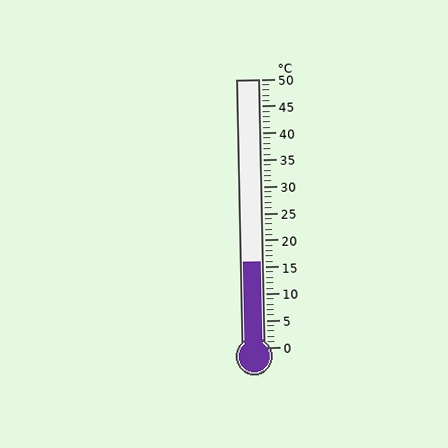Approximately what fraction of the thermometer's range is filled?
The thermometer is filled to approximately 30% of its range.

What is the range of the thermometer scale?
The thermometer scale ranges from 0°C to 50°C.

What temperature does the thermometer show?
The thermometer shows approximately 16°C.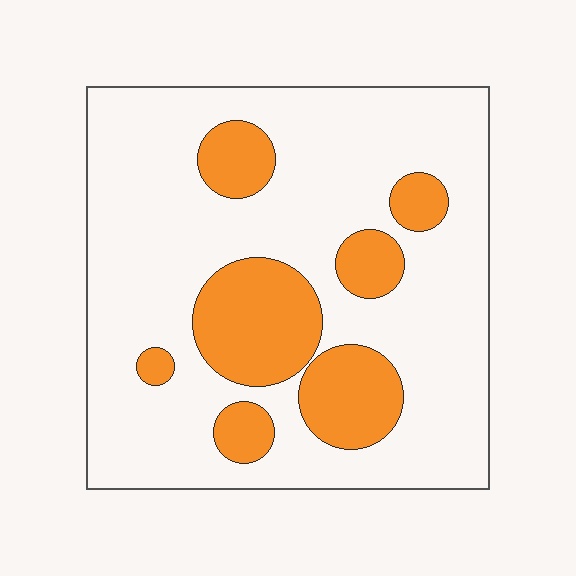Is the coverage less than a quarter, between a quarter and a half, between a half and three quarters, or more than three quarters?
Less than a quarter.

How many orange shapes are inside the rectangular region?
7.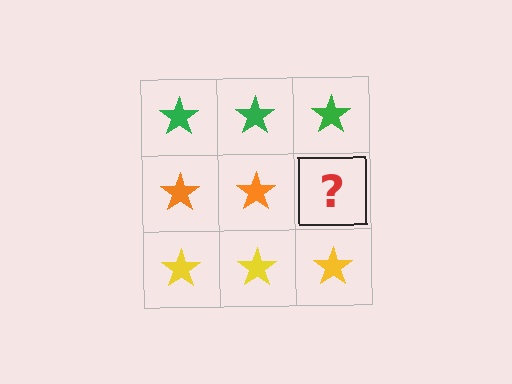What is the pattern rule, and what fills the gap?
The rule is that each row has a consistent color. The gap should be filled with an orange star.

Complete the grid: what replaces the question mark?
The question mark should be replaced with an orange star.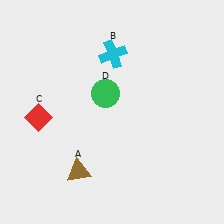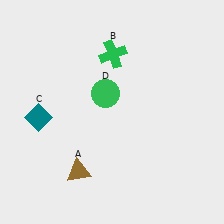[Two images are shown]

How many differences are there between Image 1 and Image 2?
There are 2 differences between the two images.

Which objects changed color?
B changed from cyan to green. C changed from red to teal.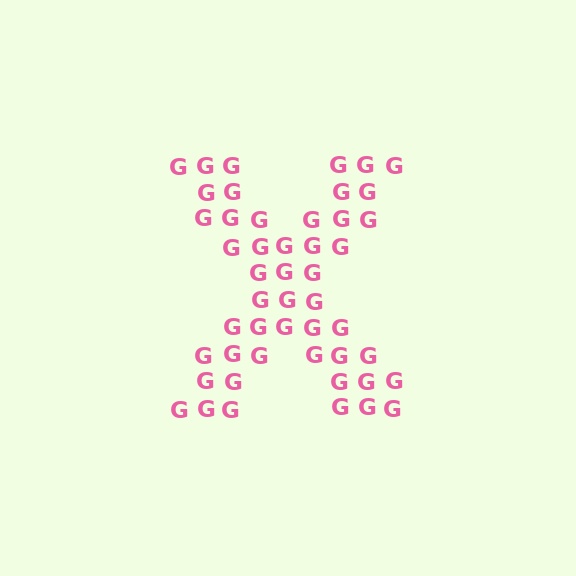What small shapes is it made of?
It is made of small letter G's.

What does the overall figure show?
The overall figure shows the letter X.